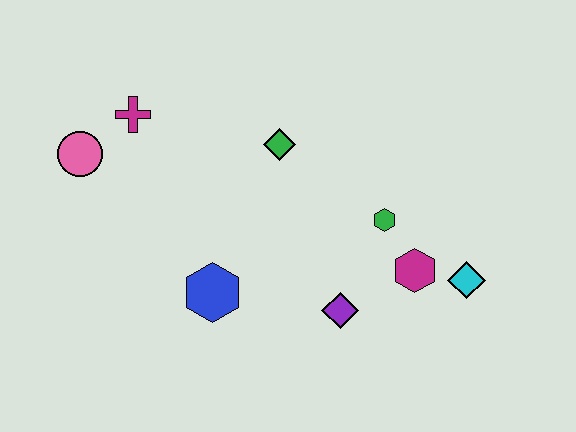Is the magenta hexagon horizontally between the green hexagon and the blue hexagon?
No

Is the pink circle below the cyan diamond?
No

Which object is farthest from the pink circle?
The cyan diamond is farthest from the pink circle.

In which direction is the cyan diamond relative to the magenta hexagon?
The cyan diamond is to the right of the magenta hexagon.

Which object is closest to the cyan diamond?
The magenta hexagon is closest to the cyan diamond.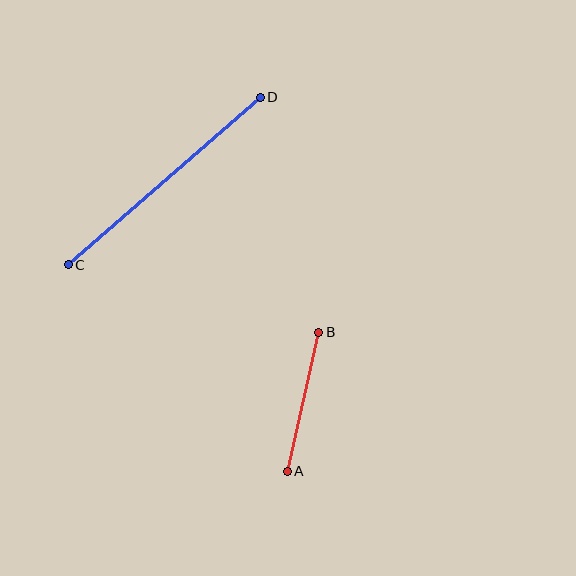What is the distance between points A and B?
The distance is approximately 142 pixels.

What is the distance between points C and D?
The distance is approximately 255 pixels.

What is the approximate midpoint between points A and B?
The midpoint is at approximately (303, 402) pixels.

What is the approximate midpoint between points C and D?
The midpoint is at approximately (164, 181) pixels.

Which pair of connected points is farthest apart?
Points C and D are farthest apart.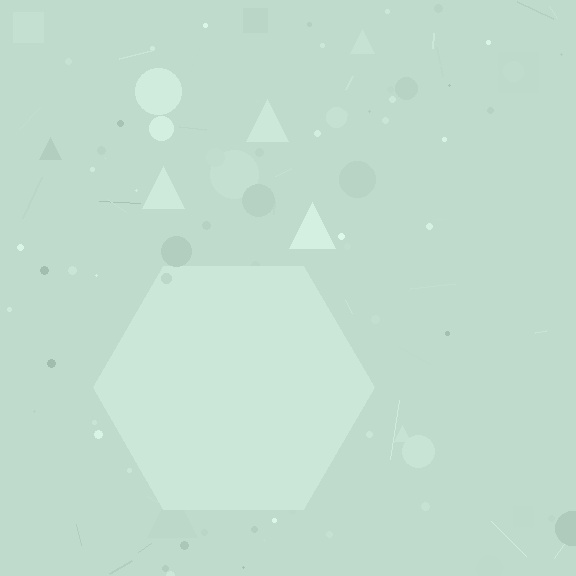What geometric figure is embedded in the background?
A hexagon is embedded in the background.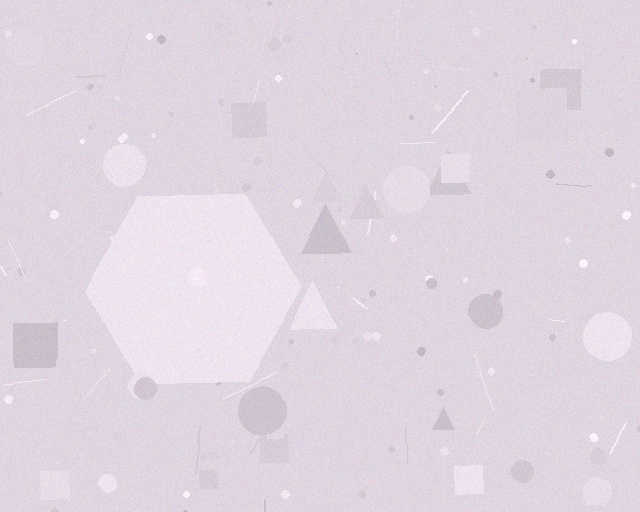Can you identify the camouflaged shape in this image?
The camouflaged shape is a hexagon.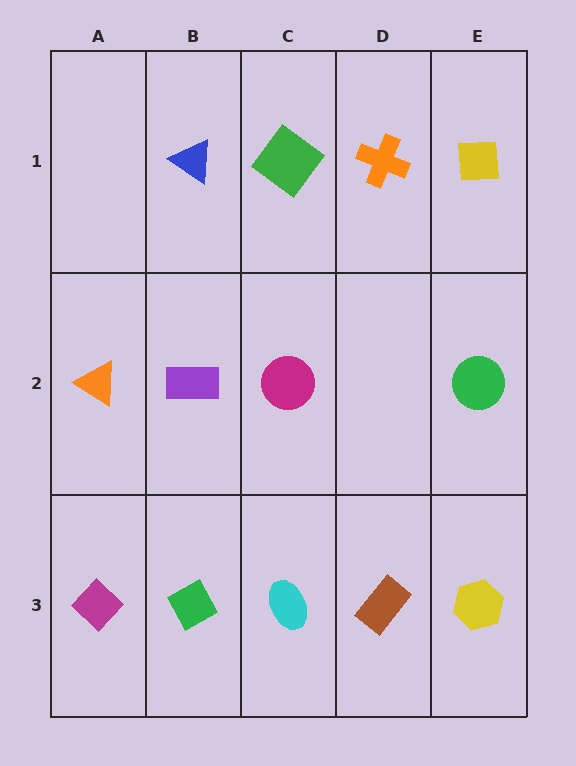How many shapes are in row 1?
4 shapes.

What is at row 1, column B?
A blue triangle.